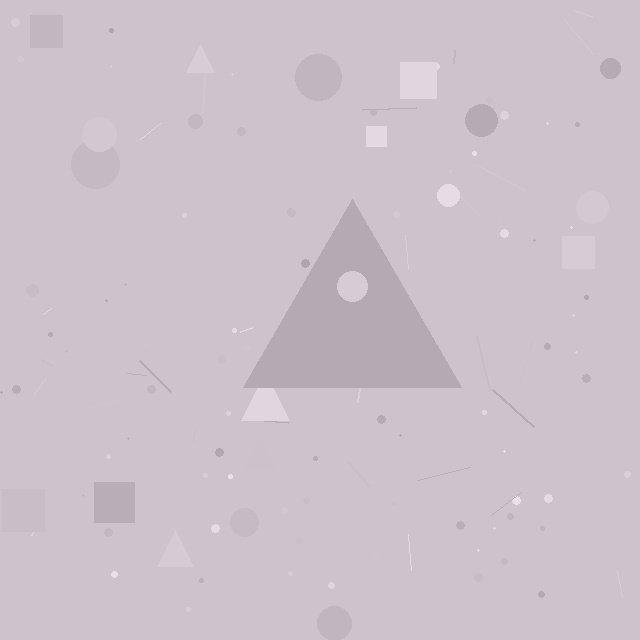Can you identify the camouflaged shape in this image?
The camouflaged shape is a triangle.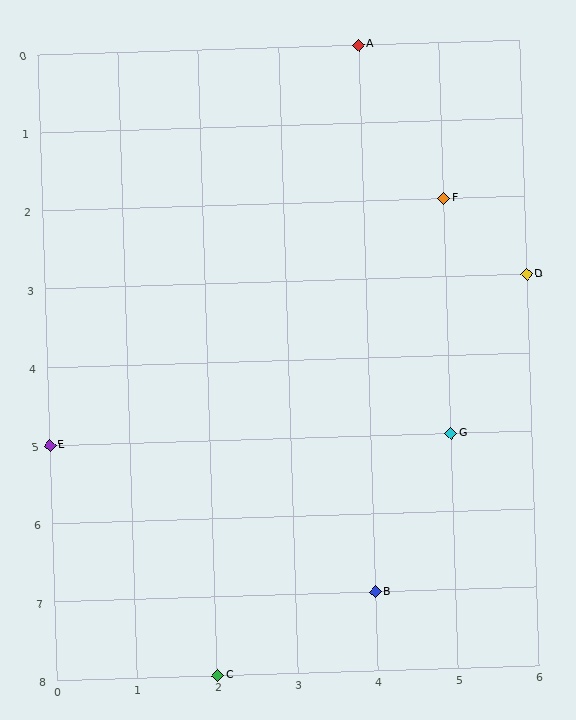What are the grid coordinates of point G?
Point G is at grid coordinates (5, 5).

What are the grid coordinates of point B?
Point B is at grid coordinates (4, 7).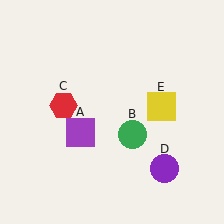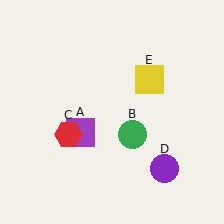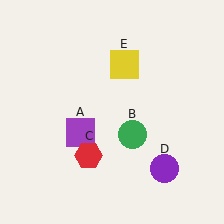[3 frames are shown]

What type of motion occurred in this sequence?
The red hexagon (object C), yellow square (object E) rotated counterclockwise around the center of the scene.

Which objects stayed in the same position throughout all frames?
Purple square (object A) and green circle (object B) and purple circle (object D) remained stationary.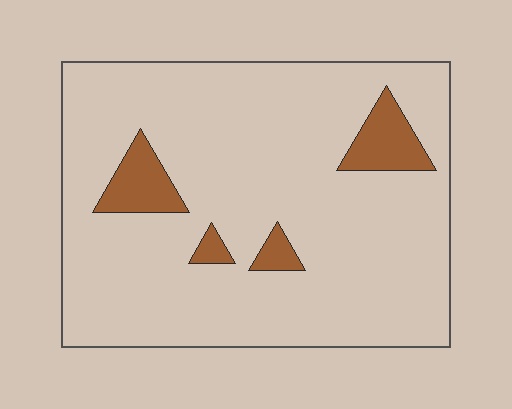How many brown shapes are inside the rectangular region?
4.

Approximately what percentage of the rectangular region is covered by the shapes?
Approximately 10%.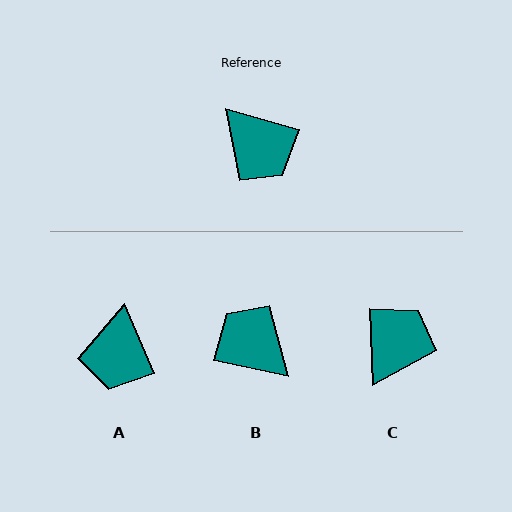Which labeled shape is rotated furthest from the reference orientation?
B, about 176 degrees away.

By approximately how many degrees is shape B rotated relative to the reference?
Approximately 176 degrees clockwise.